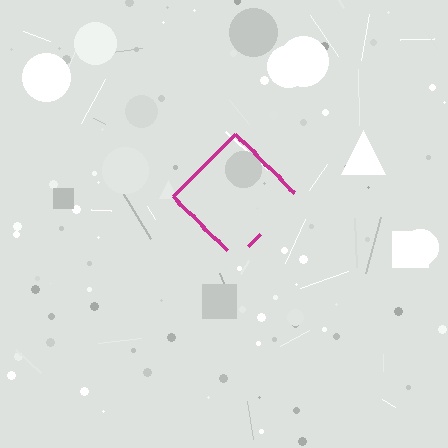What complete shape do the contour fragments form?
The contour fragments form a diamond.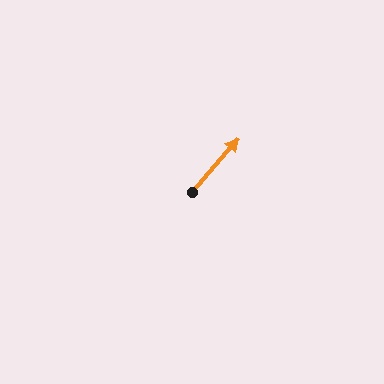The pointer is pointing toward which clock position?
Roughly 1 o'clock.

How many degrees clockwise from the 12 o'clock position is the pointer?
Approximately 41 degrees.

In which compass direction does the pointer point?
Northeast.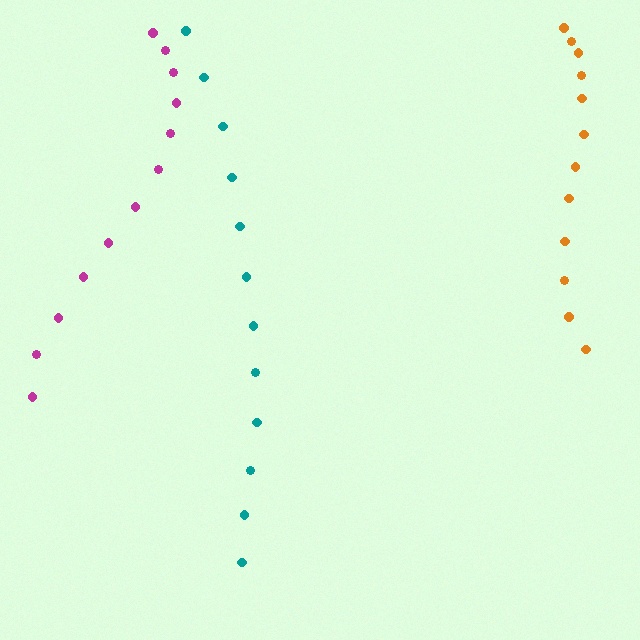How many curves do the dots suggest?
There are 3 distinct paths.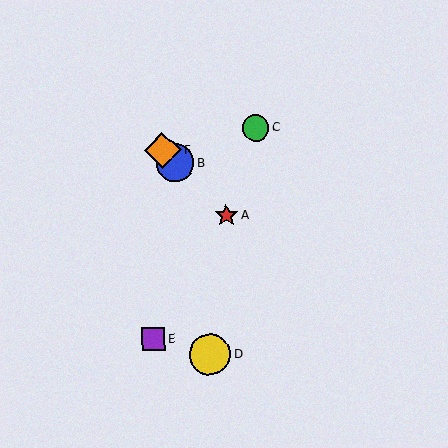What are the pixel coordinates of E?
Object E is at (154, 339).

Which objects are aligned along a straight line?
Objects A, B, F are aligned along a straight line.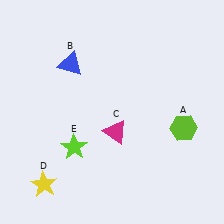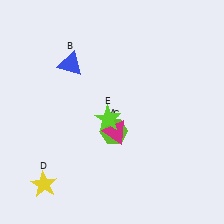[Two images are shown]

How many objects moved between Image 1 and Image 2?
2 objects moved between the two images.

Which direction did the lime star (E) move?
The lime star (E) moved right.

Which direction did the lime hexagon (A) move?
The lime hexagon (A) moved left.